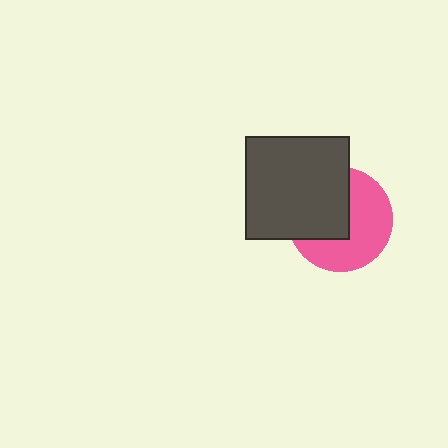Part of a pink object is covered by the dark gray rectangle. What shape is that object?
It is a circle.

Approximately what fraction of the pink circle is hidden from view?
Roughly 44% of the pink circle is hidden behind the dark gray rectangle.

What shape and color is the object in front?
The object in front is a dark gray rectangle.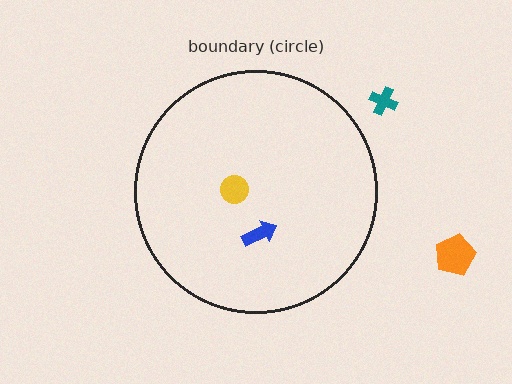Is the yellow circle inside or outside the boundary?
Inside.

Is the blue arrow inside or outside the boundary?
Inside.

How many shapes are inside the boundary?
2 inside, 2 outside.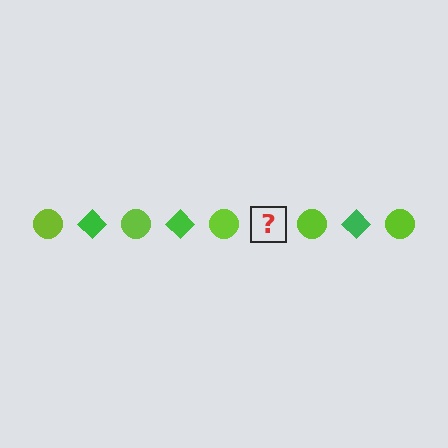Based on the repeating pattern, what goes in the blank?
The blank should be a green diamond.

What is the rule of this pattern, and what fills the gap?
The rule is that the pattern alternates between lime circle and green diamond. The gap should be filled with a green diamond.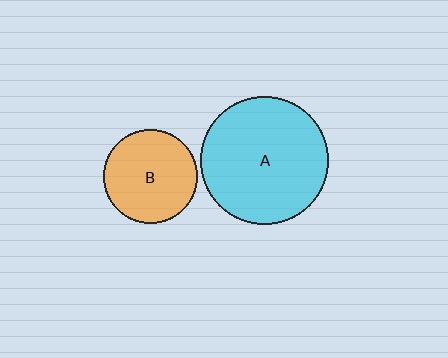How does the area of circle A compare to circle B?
Approximately 1.8 times.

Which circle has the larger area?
Circle A (cyan).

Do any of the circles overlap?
No, none of the circles overlap.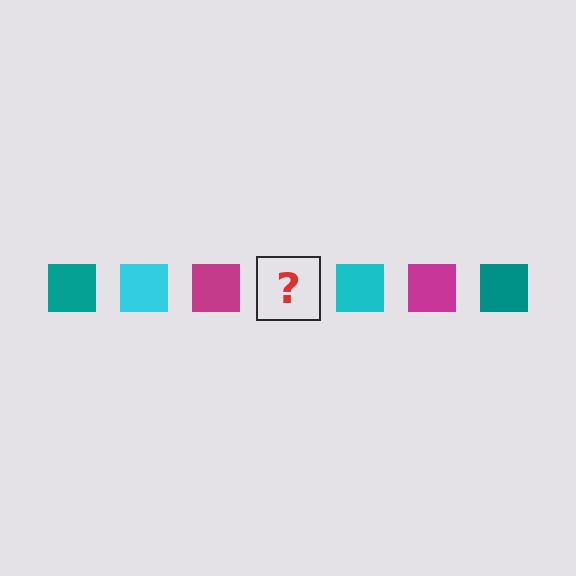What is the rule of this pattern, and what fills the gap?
The rule is that the pattern cycles through teal, cyan, magenta squares. The gap should be filled with a teal square.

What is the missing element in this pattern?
The missing element is a teal square.